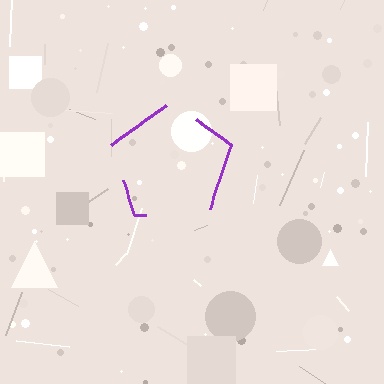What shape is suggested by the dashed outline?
The dashed outline suggests a pentagon.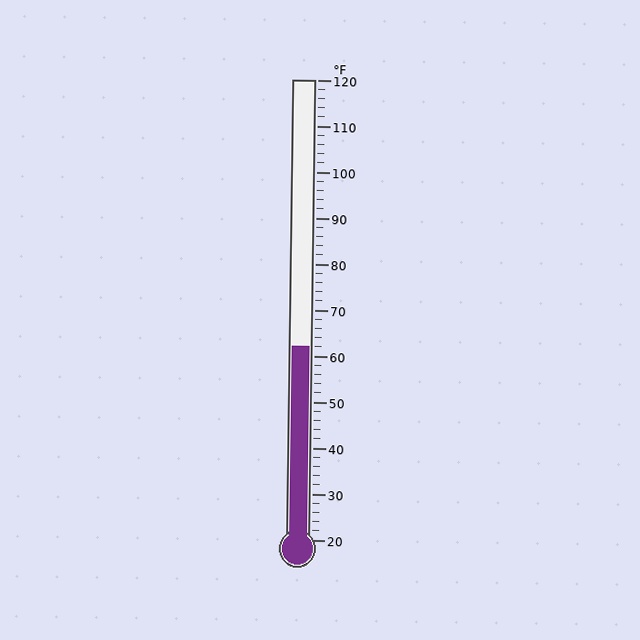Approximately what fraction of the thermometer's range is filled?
The thermometer is filled to approximately 40% of its range.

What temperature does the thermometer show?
The thermometer shows approximately 62°F.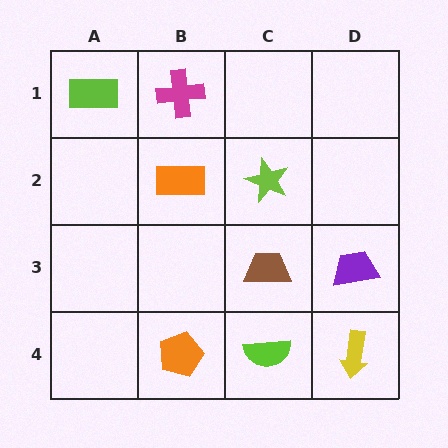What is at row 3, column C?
A brown trapezoid.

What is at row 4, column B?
An orange pentagon.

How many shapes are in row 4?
3 shapes.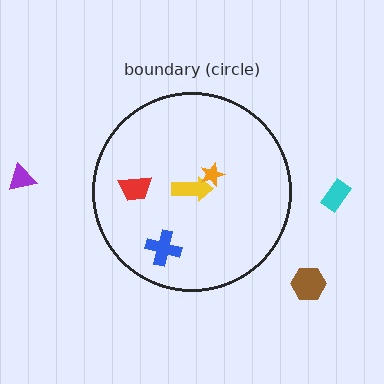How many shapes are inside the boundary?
4 inside, 3 outside.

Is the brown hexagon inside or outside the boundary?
Outside.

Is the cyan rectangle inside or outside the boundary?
Outside.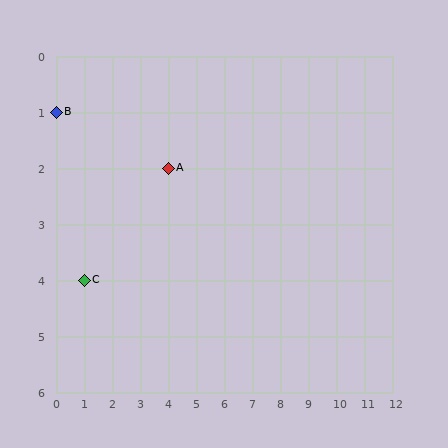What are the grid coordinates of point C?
Point C is at grid coordinates (1, 4).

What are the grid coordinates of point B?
Point B is at grid coordinates (0, 1).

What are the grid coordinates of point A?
Point A is at grid coordinates (4, 2).